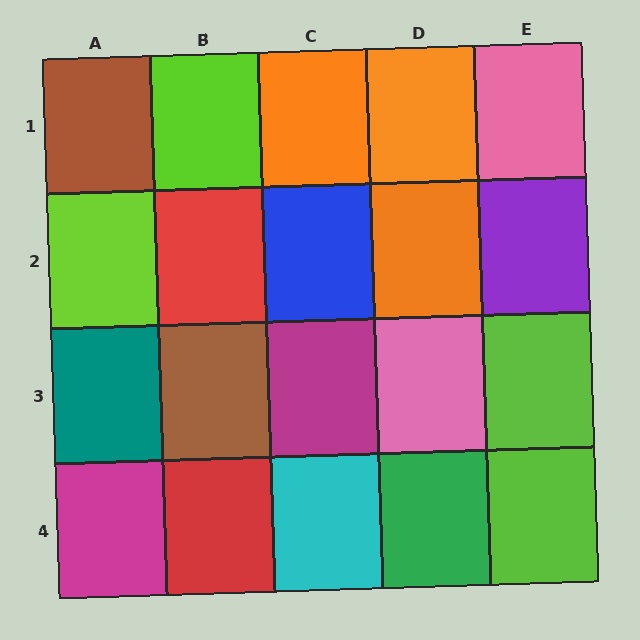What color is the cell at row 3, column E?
Lime.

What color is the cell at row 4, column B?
Red.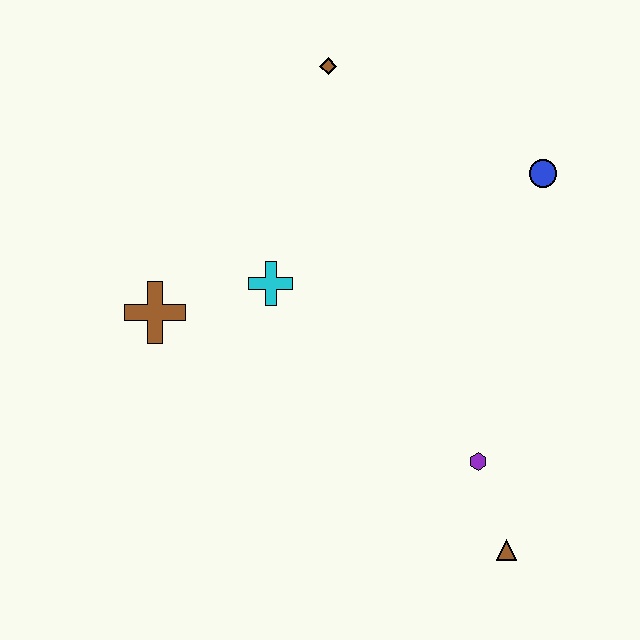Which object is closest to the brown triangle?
The purple hexagon is closest to the brown triangle.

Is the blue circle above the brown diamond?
No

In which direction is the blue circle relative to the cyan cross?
The blue circle is to the right of the cyan cross.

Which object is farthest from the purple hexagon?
The brown diamond is farthest from the purple hexagon.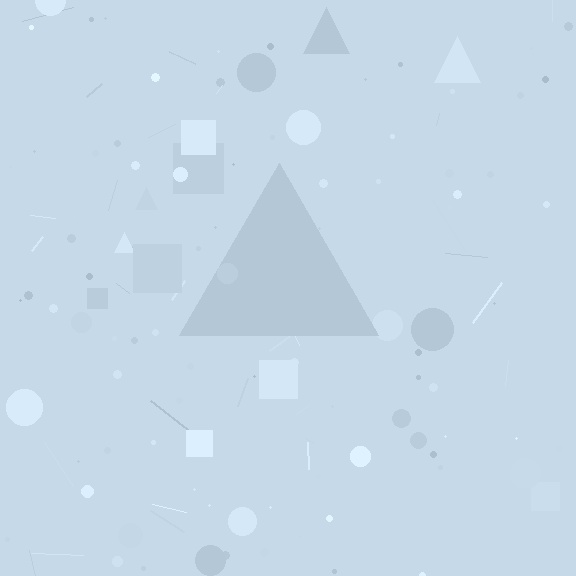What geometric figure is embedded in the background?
A triangle is embedded in the background.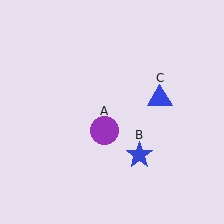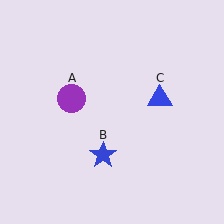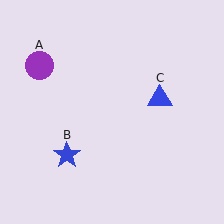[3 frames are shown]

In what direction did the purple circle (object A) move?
The purple circle (object A) moved up and to the left.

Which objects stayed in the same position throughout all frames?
Blue triangle (object C) remained stationary.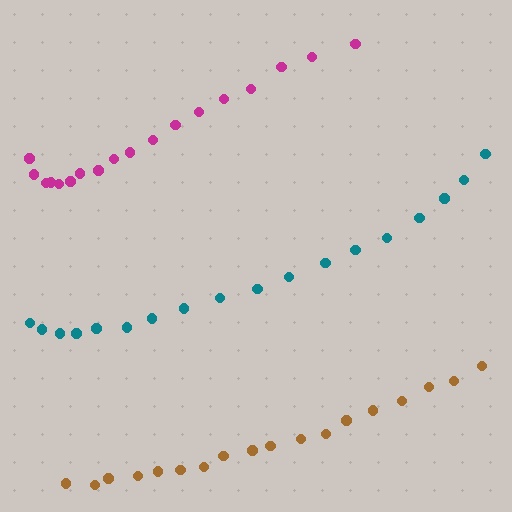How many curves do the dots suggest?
There are 3 distinct paths.